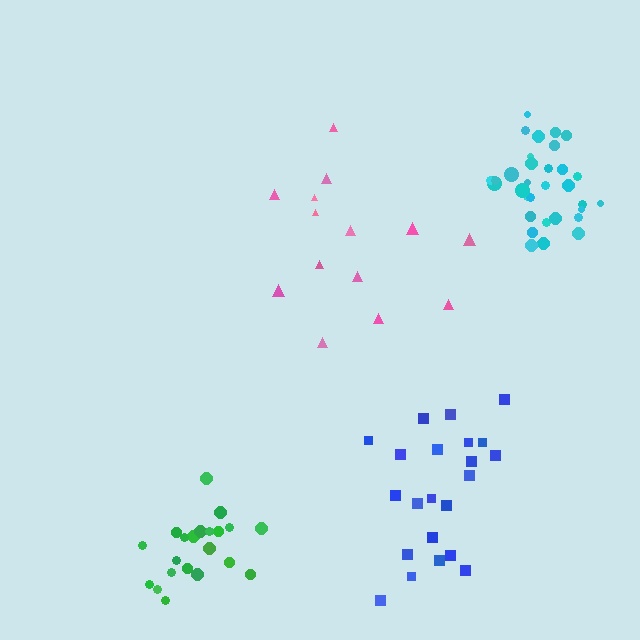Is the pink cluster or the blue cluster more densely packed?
Blue.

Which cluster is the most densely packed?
Cyan.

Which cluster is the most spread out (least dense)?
Pink.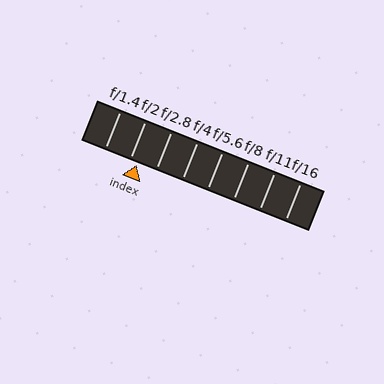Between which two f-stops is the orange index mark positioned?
The index mark is between f/2 and f/2.8.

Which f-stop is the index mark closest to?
The index mark is closest to f/2.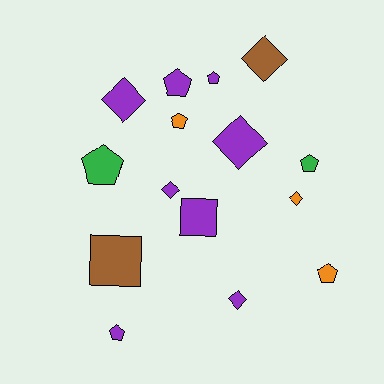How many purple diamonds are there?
There are 4 purple diamonds.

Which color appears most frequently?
Purple, with 8 objects.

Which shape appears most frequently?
Pentagon, with 7 objects.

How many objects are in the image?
There are 15 objects.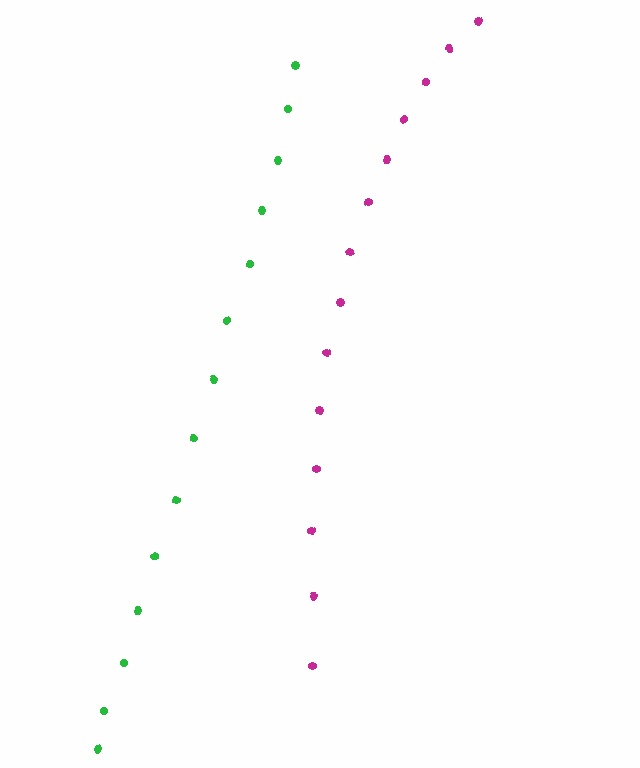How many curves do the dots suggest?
There are 2 distinct paths.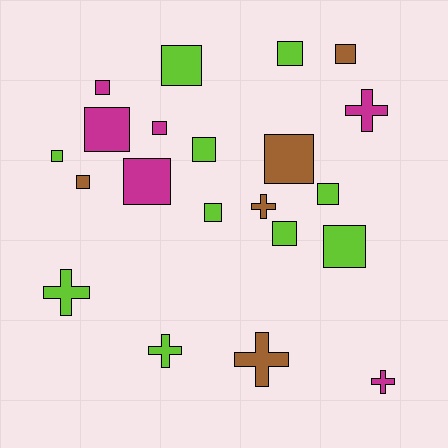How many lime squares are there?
There are 8 lime squares.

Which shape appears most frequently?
Square, with 15 objects.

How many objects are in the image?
There are 21 objects.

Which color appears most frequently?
Lime, with 10 objects.